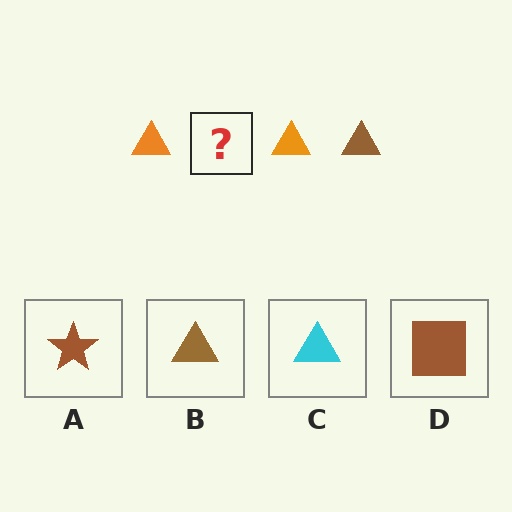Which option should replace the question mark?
Option B.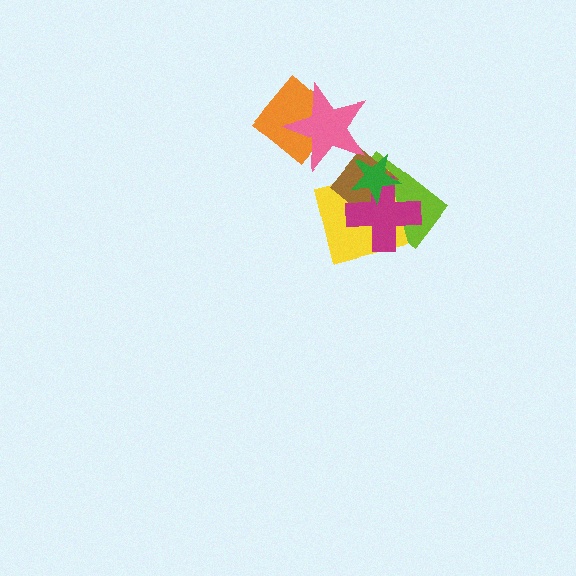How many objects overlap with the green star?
4 objects overlap with the green star.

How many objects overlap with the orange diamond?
1 object overlaps with the orange diamond.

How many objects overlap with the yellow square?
4 objects overlap with the yellow square.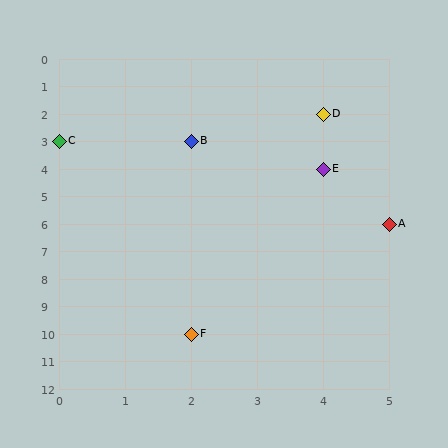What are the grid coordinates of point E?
Point E is at grid coordinates (4, 4).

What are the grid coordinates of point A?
Point A is at grid coordinates (5, 6).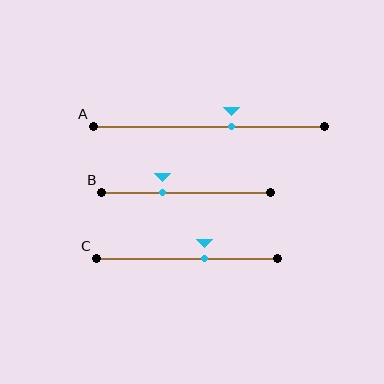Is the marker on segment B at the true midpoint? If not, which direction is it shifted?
No, the marker on segment B is shifted to the left by about 14% of the segment length.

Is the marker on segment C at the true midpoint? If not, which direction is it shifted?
No, the marker on segment C is shifted to the right by about 10% of the segment length.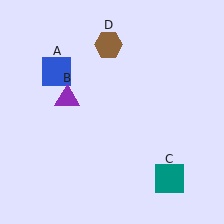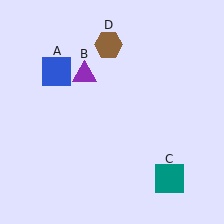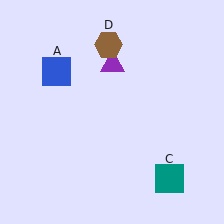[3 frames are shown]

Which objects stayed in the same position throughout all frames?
Blue square (object A) and teal square (object C) and brown hexagon (object D) remained stationary.